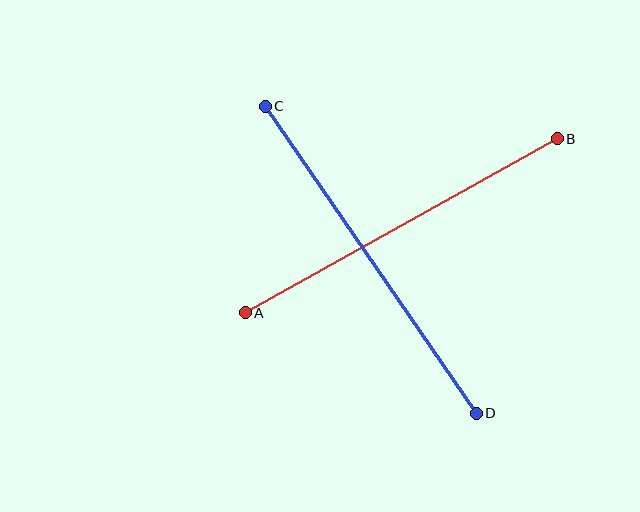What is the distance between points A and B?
The distance is approximately 357 pixels.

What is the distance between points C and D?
The distance is approximately 372 pixels.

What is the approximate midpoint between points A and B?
The midpoint is at approximately (401, 226) pixels.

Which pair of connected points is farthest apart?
Points C and D are farthest apart.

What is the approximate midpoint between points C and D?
The midpoint is at approximately (371, 260) pixels.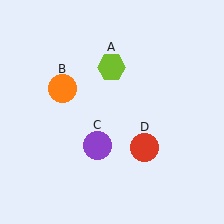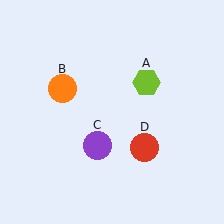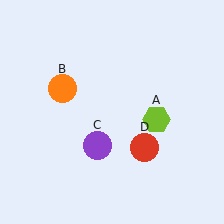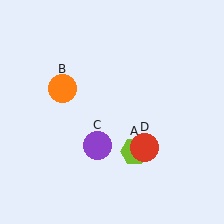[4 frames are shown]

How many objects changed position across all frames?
1 object changed position: lime hexagon (object A).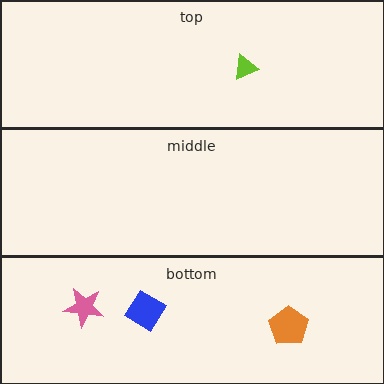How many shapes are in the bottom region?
3.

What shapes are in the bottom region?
The orange pentagon, the blue diamond, the pink star.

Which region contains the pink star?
The bottom region.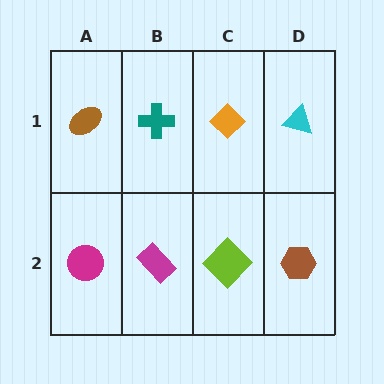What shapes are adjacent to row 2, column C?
An orange diamond (row 1, column C), a magenta rectangle (row 2, column B), a brown hexagon (row 2, column D).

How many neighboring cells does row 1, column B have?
3.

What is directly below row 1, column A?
A magenta circle.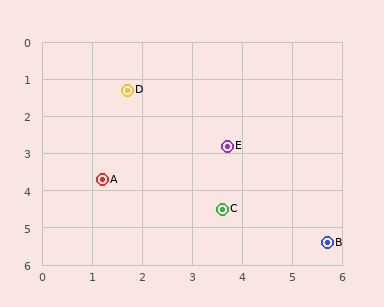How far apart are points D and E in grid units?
Points D and E are about 2.5 grid units apart.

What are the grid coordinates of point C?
Point C is at approximately (3.6, 4.5).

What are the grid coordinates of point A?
Point A is at approximately (1.2, 3.7).